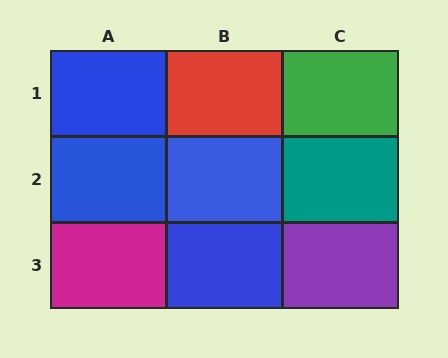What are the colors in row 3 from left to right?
Magenta, blue, purple.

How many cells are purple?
1 cell is purple.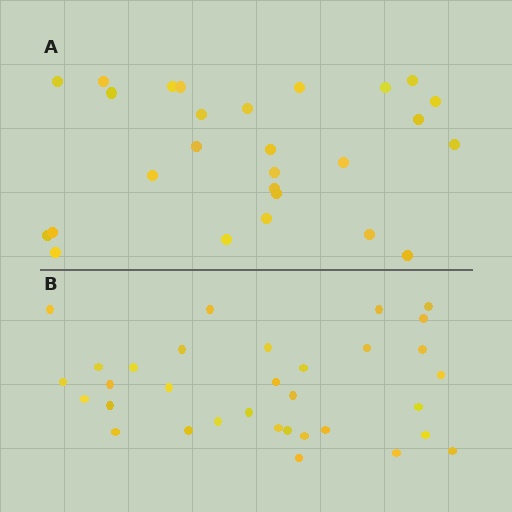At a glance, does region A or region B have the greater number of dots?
Region B (the bottom region) has more dots.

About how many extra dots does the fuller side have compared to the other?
Region B has about 6 more dots than region A.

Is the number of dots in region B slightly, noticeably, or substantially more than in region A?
Region B has only slightly more — the two regions are fairly close. The ratio is roughly 1.2 to 1.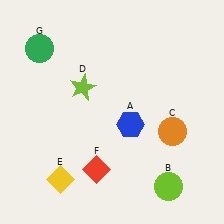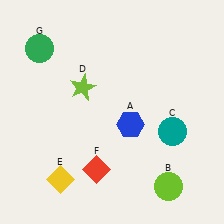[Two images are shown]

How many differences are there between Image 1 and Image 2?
There is 1 difference between the two images.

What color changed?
The circle (C) changed from orange in Image 1 to teal in Image 2.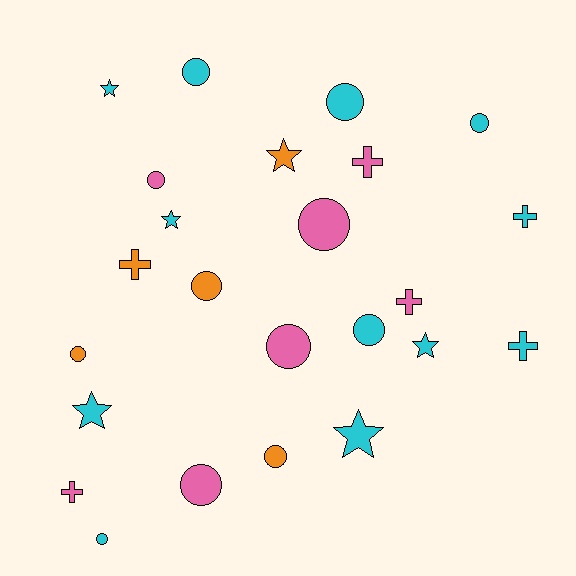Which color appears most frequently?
Cyan, with 12 objects.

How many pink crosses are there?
There are 3 pink crosses.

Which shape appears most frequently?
Circle, with 12 objects.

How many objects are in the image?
There are 24 objects.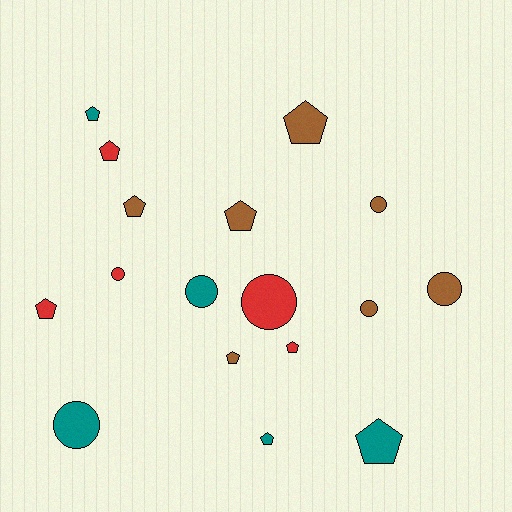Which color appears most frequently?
Brown, with 7 objects.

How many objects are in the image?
There are 17 objects.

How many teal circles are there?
There are 2 teal circles.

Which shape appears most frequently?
Pentagon, with 10 objects.